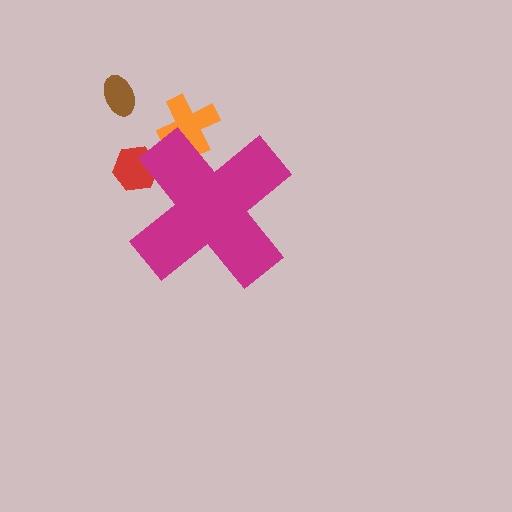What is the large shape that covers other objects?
A magenta cross.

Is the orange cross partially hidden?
Yes, the orange cross is partially hidden behind the magenta cross.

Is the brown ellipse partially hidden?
No, the brown ellipse is fully visible.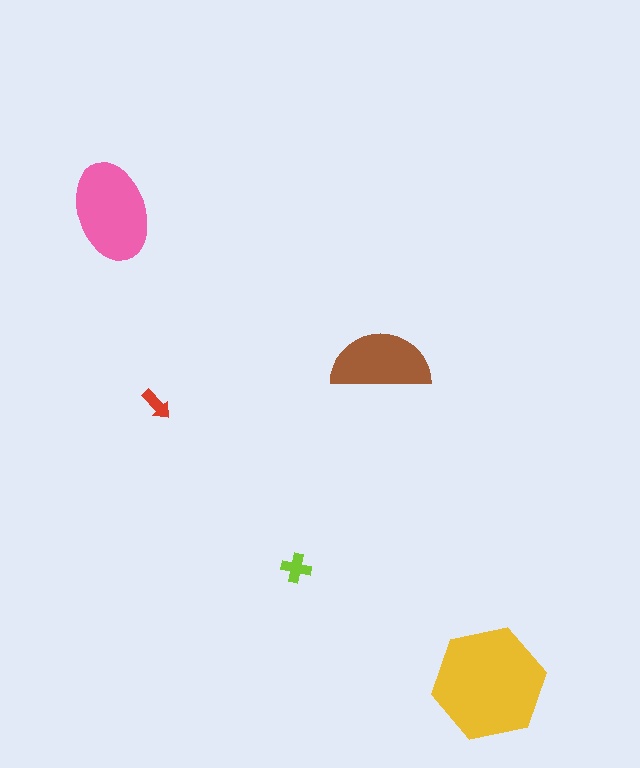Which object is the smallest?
The red arrow.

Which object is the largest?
The yellow hexagon.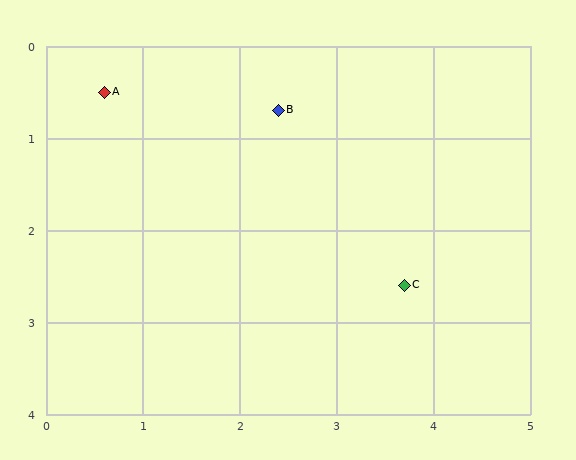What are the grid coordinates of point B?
Point B is at approximately (2.4, 0.7).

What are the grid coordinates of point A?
Point A is at approximately (0.6, 0.5).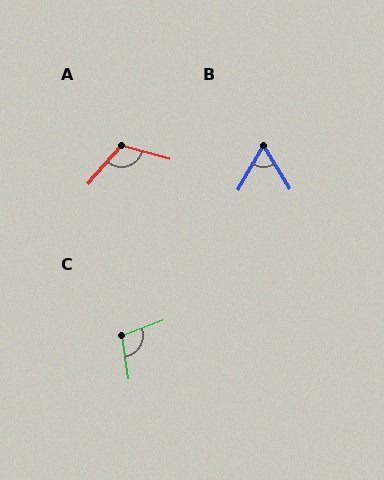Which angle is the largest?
A, at approximately 116 degrees.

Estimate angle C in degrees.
Approximately 102 degrees.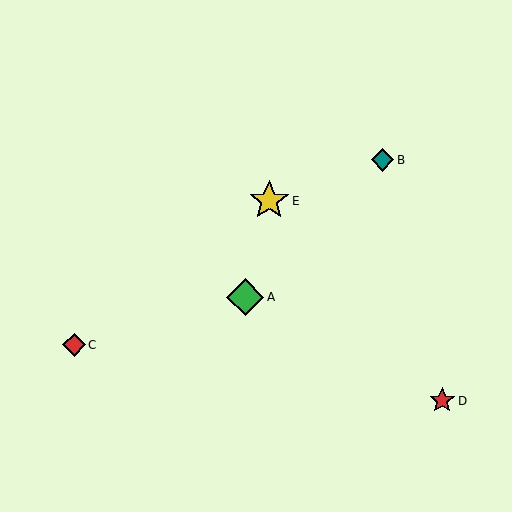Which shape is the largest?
The yellow star (labeled E) is the largest.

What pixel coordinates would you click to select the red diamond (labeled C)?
Click at (74, 345) to select the red diamond C.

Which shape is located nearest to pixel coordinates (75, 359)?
The red diamond (labeled C) at (74, 345) is nearest to that location.